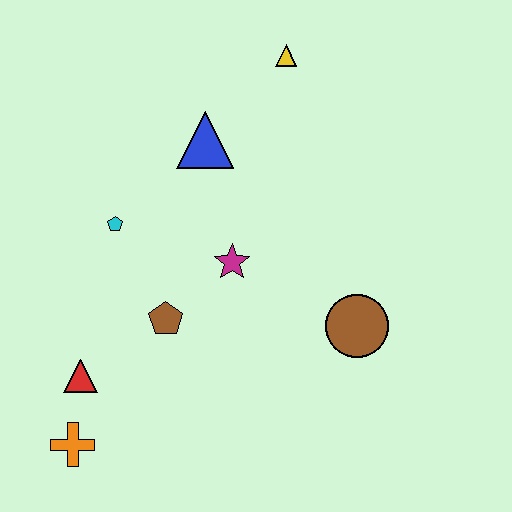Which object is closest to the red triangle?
The orange cross is closest to the red triangle.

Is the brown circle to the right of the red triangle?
Yes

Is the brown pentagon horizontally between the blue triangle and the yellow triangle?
No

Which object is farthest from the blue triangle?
The orange cross is farthest from the blue triangle.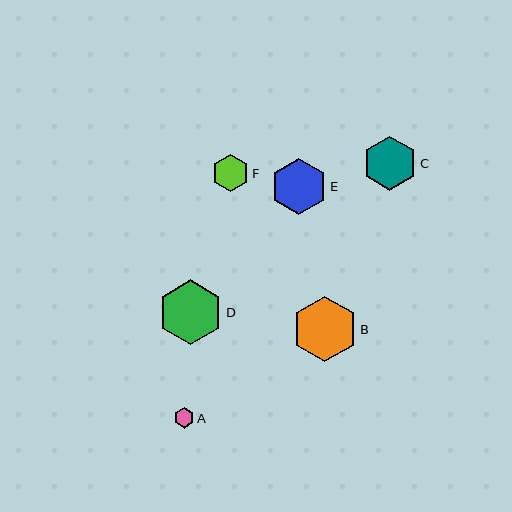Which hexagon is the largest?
Hexagon B is the largest with a size of approximately 65 pixels.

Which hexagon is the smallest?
Hexagon A is the smallest with a size of approximately 20 pixels.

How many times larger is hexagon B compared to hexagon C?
Hexagon B is approximately 1.2 times the size of hexagon C.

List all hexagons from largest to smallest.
From largest to smallest: B, D, E, C, F, A.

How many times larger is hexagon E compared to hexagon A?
Hexagon E is approximately 2.8 times the size of hexagon A.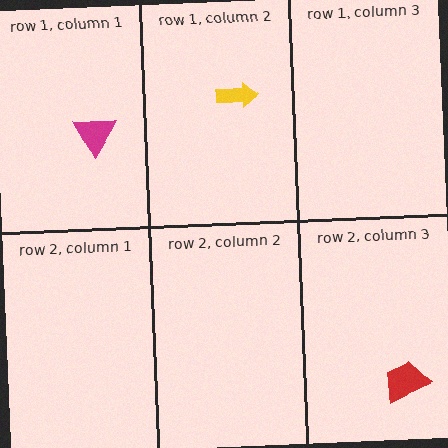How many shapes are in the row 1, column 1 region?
1.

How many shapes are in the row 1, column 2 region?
1.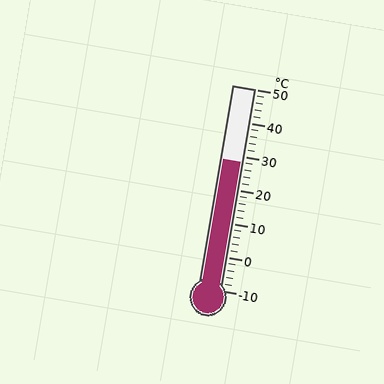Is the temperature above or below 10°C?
The temperature is above 10°C.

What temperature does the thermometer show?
The thermometer shows approximately 28°C.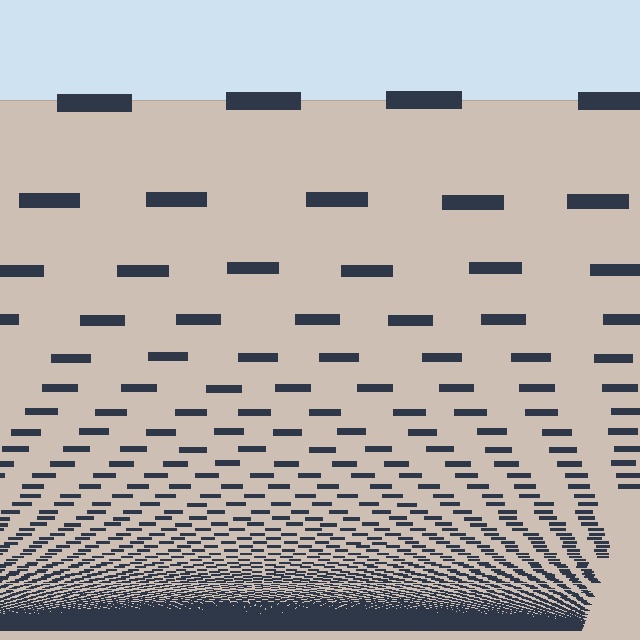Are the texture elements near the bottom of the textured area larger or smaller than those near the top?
Smaller. The gradient is inverted — elements near the bottom are smaller and denser.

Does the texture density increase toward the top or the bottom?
Density increases toward the bottom.